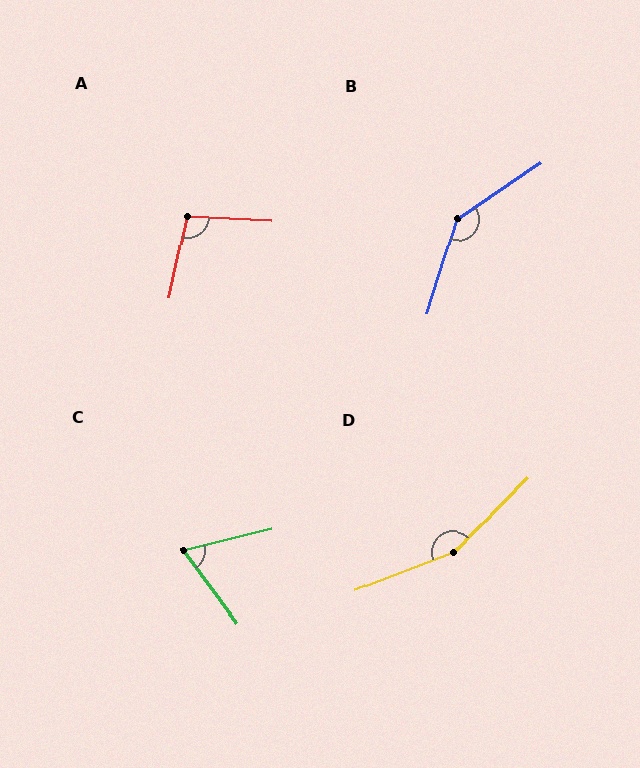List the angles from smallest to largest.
C (67°), A (98°), B (141°), D (156°).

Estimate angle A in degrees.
Approximately 98 degrees.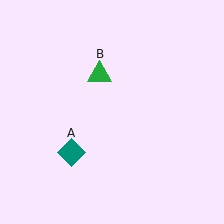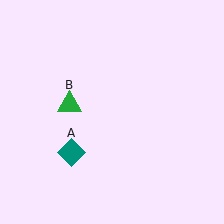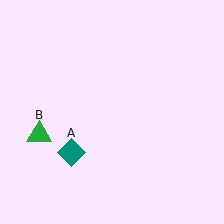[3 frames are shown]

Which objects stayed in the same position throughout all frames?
Teal diamond (object A) remained stationary.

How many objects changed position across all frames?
1 object changed position: green triangle (object B).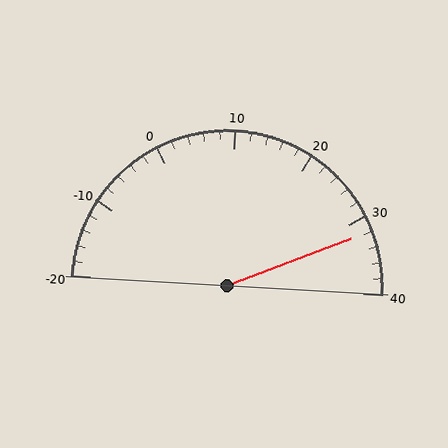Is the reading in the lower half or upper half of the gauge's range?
The reading is in the upper half of the range (-20 to 40).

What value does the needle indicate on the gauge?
The needle indicates approximately 32.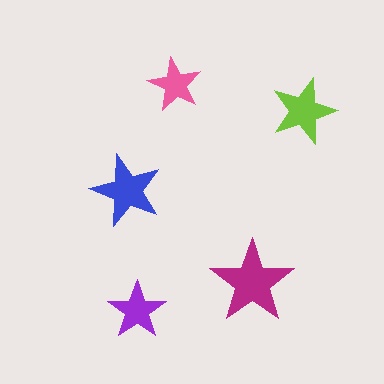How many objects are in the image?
There are 5 objects in the image.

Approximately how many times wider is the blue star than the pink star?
About 1.5 times wider.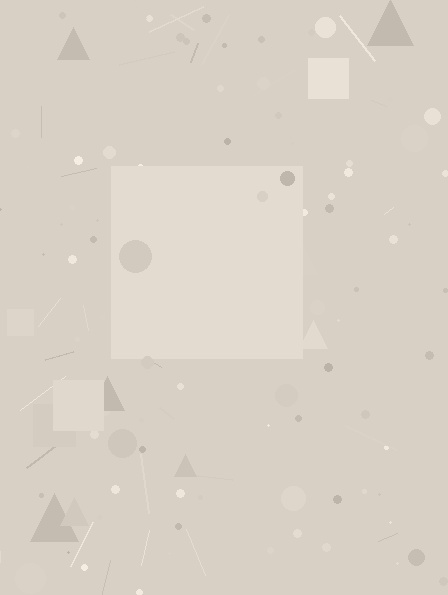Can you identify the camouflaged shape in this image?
The camouflaged shape is a square.